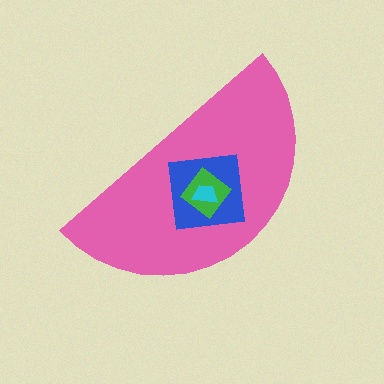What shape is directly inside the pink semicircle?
The blue square.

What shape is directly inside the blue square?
The green diamond.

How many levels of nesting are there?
4.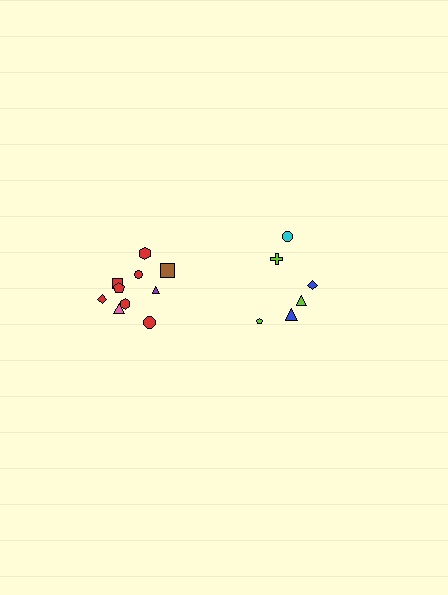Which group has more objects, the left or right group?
The left group.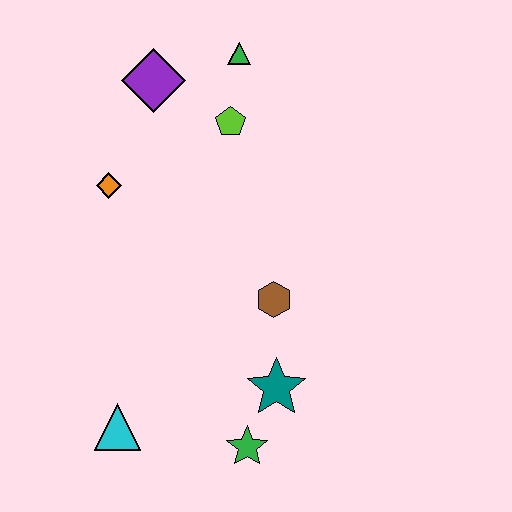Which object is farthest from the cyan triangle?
The green triangle is farthest from the cyan triangle.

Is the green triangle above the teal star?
Yes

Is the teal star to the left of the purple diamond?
No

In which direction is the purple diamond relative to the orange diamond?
The purple diamond is above the orange diamond.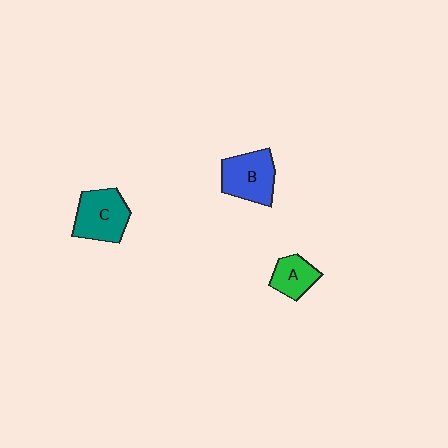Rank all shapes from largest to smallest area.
From largest to smallest: C (teal), B (blue), A (green).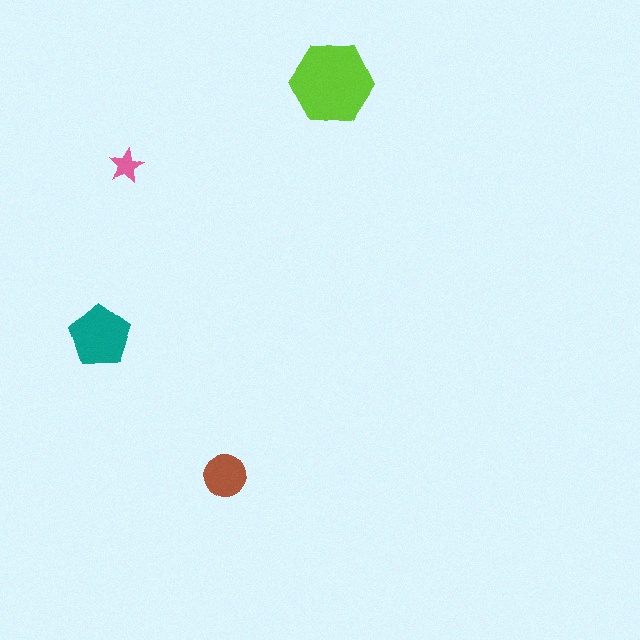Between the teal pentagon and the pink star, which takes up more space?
The teal pentagon.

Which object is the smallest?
The pink star.